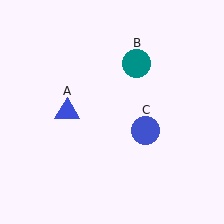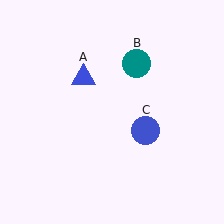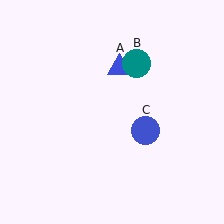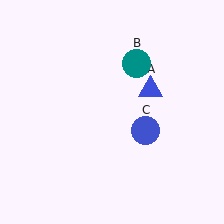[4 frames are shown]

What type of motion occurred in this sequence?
The blue triangle (object A) rotated clockwise around the center of the scene.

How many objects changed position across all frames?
1 object changed position: blue triangle (object A).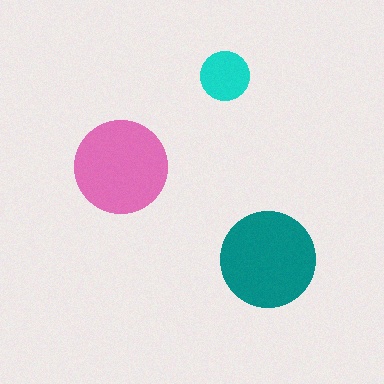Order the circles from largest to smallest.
the teal one, the pink one, the cyan one.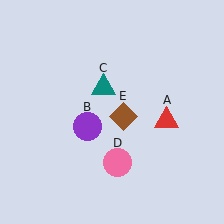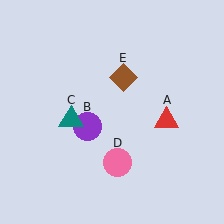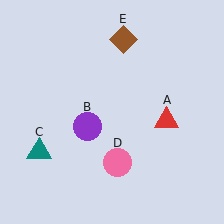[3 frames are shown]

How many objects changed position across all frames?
2 objects changed position: teal triangle (object C), brown diamond (object E).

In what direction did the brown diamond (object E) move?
The brown diamond (object E) moved up.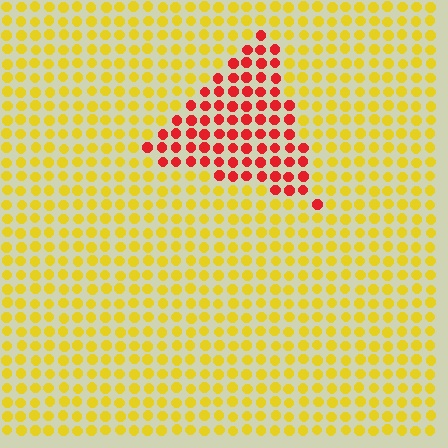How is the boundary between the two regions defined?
The boundary is defined purely by a slight shift in hue (about 57 degrees). Spacing, size, and orientation are identical on both sides.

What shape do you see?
I see a triangle.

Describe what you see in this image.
The image is filled with small yellow elements in a uniform arrangement. A triangle-shaped region is visible where the elements are tinted to a slightly different hue, forming a subtle color boundary.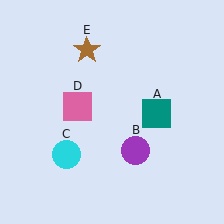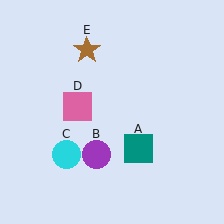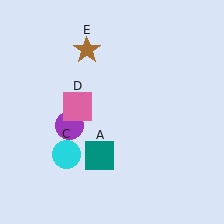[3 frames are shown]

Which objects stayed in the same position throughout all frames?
Cyan circle (object C) and pink square (object D) and brown star (object E) remained stationary.